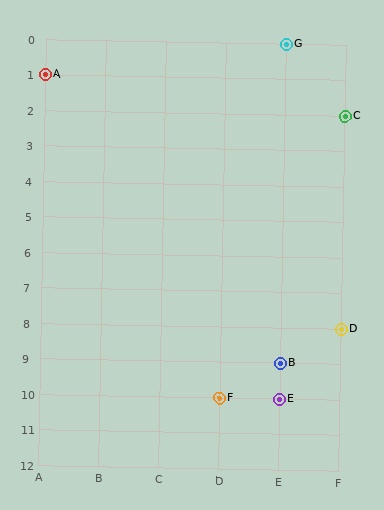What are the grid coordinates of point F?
Point F is at grid coordinates (D, 10).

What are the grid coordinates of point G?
Point G is at grid coordinates (E, 0).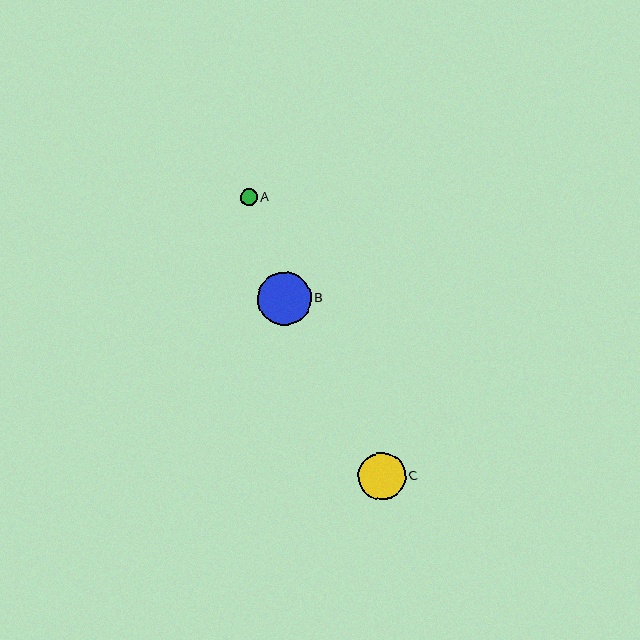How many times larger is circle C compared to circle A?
Circle C is approximately 2.8 times the size of circle A.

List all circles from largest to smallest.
From largest to smallest: B, C, A.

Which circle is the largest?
Circle B is the largest with a size of approximately 53 pixels.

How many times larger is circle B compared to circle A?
Circle B is approximately 3.2 times the size of circle A.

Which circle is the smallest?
Circle A is the smallest with a size of approximately 17 pixels.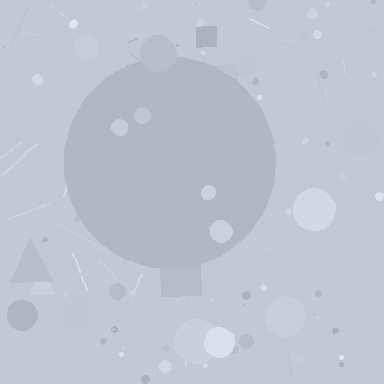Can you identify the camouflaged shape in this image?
The camouflaged shape is a circle.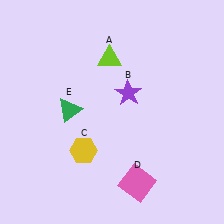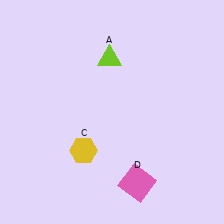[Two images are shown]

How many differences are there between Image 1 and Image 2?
There are 2 differences between the two images.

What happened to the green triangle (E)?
The green triangle (E) was removed in Image 2. It was in the top-left area of Image 1.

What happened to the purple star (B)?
The purple star (B) was removed in Image 2. It was in the top-right area of Image 1.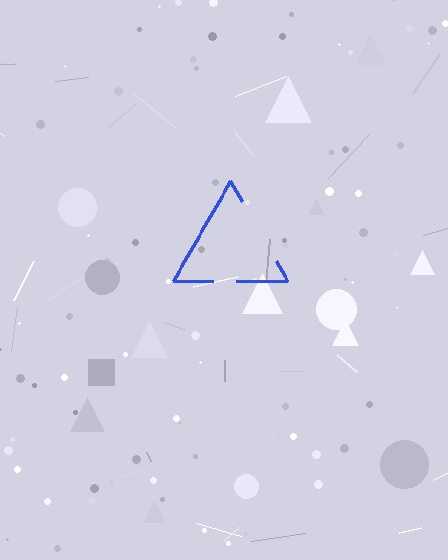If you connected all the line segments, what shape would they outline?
They would outline a triangle.